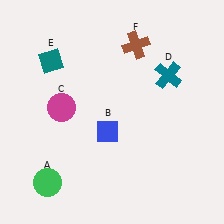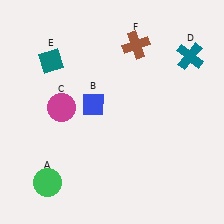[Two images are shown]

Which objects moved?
The objects that moved are: the blue diamond (B), the teal cross (D).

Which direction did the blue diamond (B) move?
The blue diamond (B) moved up.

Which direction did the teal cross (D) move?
The teal cross (D) moved right.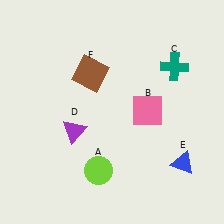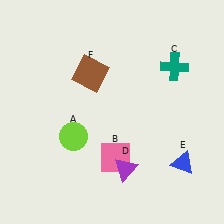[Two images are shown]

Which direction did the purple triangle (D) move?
The purple triangle (D) moved right.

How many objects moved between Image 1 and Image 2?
3 objects moved between the two images.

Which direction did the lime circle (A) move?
The lime circle (A) moved up.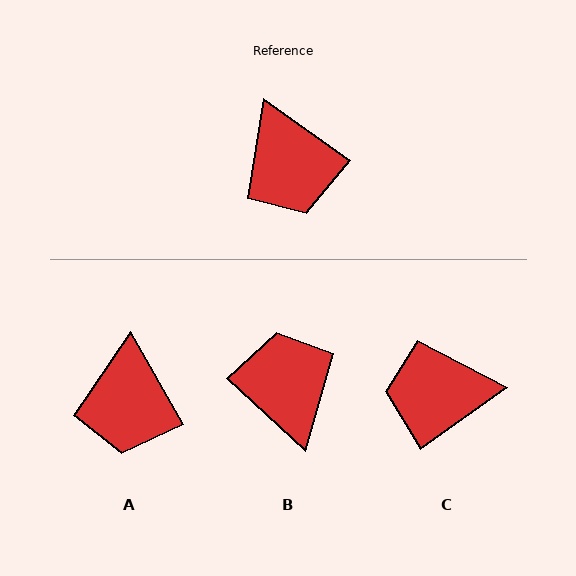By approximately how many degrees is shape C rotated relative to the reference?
Approximately 109 degrees clockwise.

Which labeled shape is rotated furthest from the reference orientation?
B, about 173 degrees away.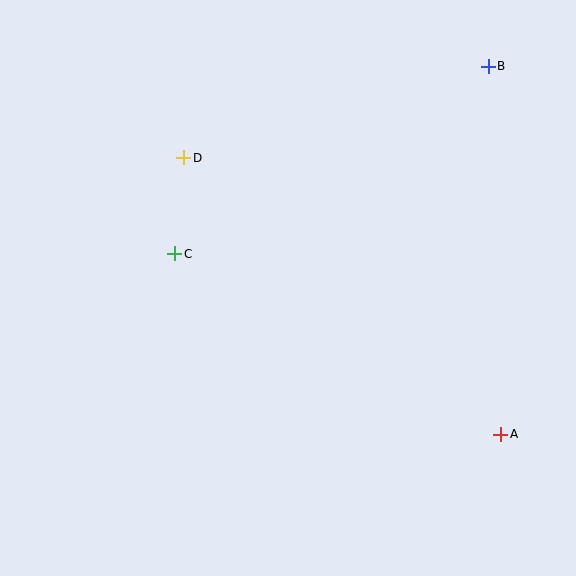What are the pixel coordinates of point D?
Point D is at (184, 158).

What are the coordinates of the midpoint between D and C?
The midpoint between D and C is at (179, 206).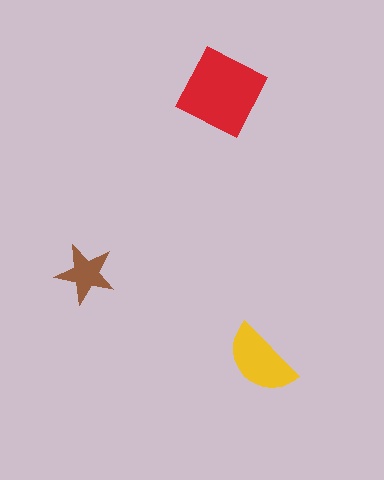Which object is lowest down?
The yellow semicircle is bottommost.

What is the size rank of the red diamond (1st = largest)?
1st.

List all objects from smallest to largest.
The brown star, the yellow semicircle, the red diamond.